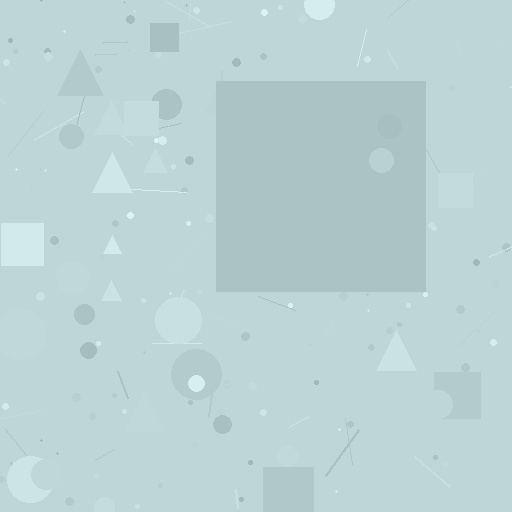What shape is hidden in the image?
A square is hidden in the image.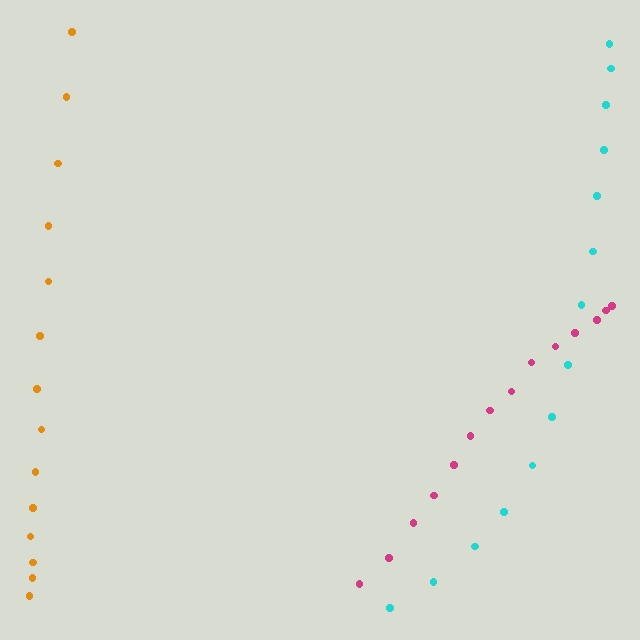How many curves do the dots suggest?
There are 3 distinct paths.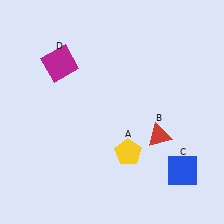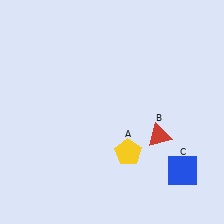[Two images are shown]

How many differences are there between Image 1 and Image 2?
There is 1 difference between the two images.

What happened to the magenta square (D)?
The magenta square (D) was removed in Image 2. It was in the top-left area of Image 1.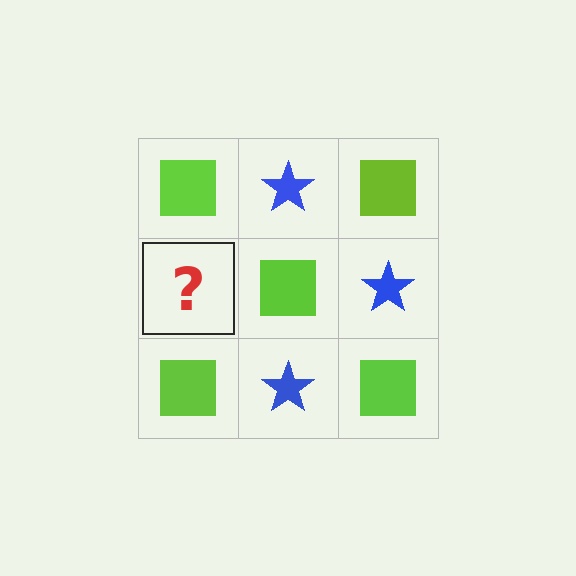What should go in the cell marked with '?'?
The missing cell should contain a blue star.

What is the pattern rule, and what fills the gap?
The rule is that it alternates lime square and blue star in a checkerboard pattern. The gap should be filled with a blue star.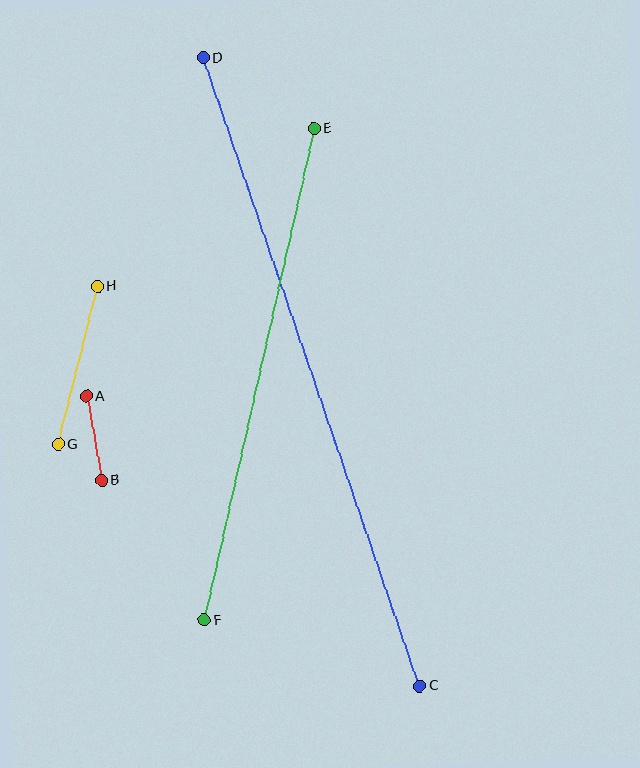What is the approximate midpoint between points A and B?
The midpoint is at approximately (94, 438) pixels.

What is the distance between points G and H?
The distance is approximately 163 pixels.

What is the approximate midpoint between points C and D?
The midpoint is at approximately (311, 372) pixels.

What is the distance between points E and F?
The distance is approximately 504 pixels.